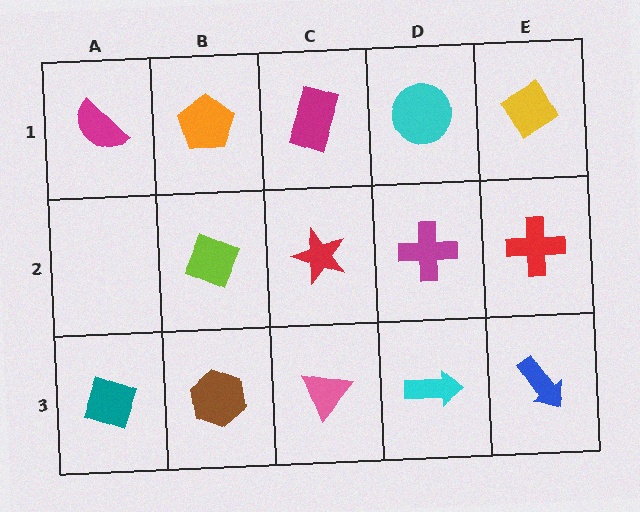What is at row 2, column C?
A red star.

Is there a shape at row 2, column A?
No, that cell is empty.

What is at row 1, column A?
A magenta semicircle.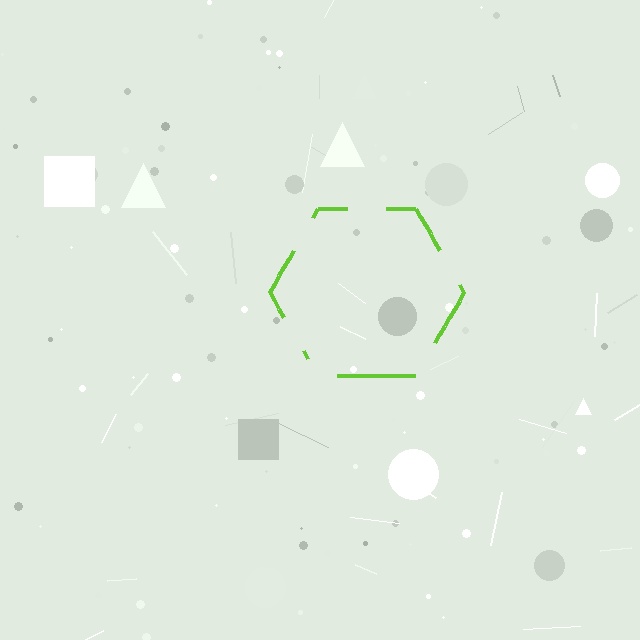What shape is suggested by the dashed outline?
The dashed outline suggests a hexagon.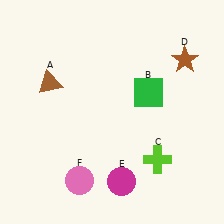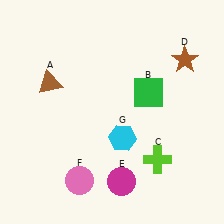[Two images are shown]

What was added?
A cyan hexagon (G) was added in Image 2.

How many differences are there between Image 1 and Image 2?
There is 1 difference between the two images.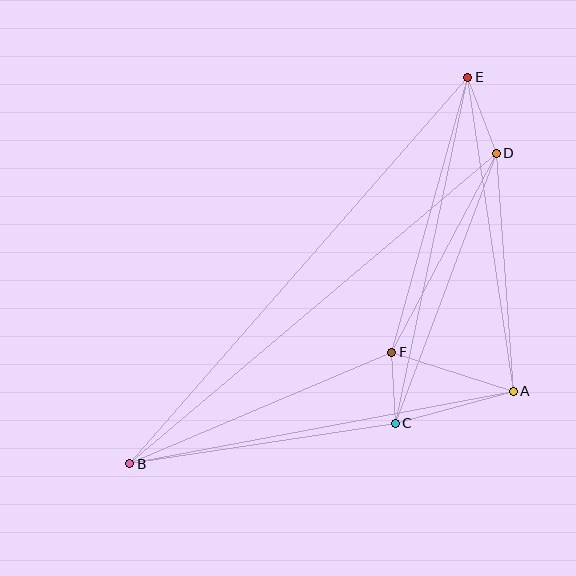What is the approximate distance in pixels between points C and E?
The distance between C and E is approximately 354 pixels.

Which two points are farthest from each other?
Points B and E are farthest from each other.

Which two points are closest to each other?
Points C and F are closest to each other.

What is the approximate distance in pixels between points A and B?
The distance between A and B is approximately 390 pixels.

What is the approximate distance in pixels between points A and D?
The distance between A and D is approximately 239 pixels.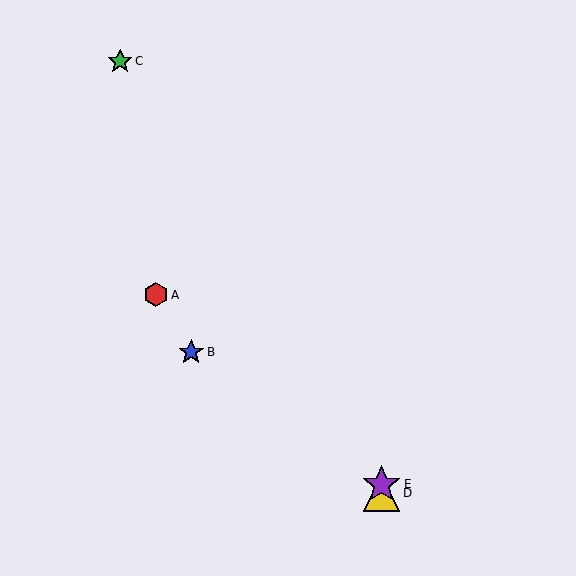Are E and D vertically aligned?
Yes, both are at x≈381.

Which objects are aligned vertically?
Objects D, E are aligned vertically.